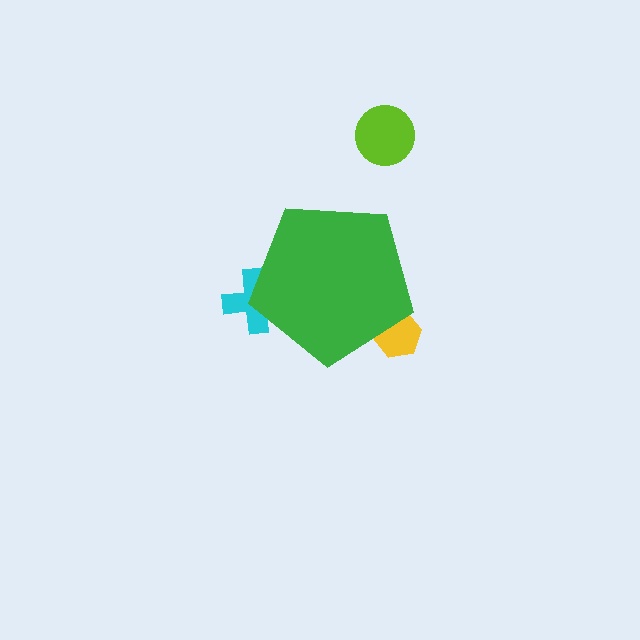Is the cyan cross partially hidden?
Yes, the cyan cross is partially hidden behind the green pentagon.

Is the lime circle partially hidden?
No, the lime circle is fully visible.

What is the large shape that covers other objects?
A green pentagon.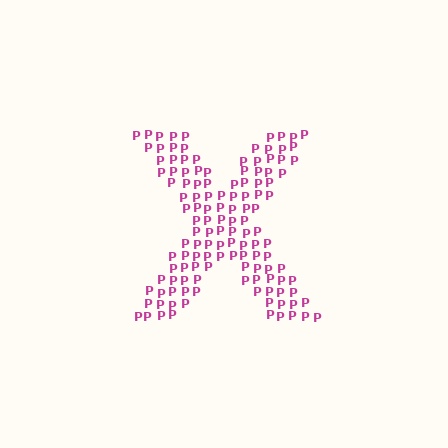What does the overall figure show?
The overall figure shows the letter X.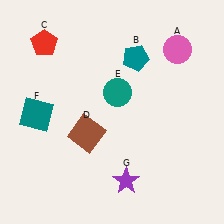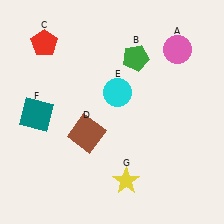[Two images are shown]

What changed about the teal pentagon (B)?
In Image 1, B is teal. In Image 2, it changed to green.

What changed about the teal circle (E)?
In Image 1, E is teal. In Image 2, it changed to cyan.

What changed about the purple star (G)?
In Image 1, G is purple. In Image 2, it changed to yellow.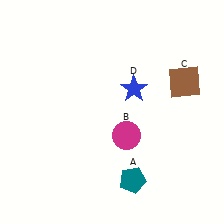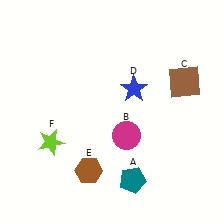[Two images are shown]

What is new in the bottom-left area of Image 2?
A brown hexagon (E) was added in the bottom-left area of Image 2.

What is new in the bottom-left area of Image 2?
A lime star (F) was added in the bottom-left area of Image 2.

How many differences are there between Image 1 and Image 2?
There are 2 differences between the two images.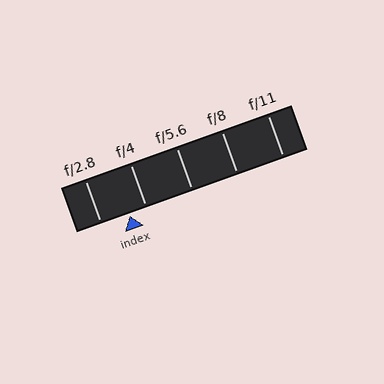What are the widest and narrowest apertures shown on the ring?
The widest aperture shown is f/2.8 and the narrowest is f/11.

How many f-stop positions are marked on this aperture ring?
There are 5 f-stop positions marked.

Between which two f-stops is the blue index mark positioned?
The index mark is between f/2.8 and f/4.